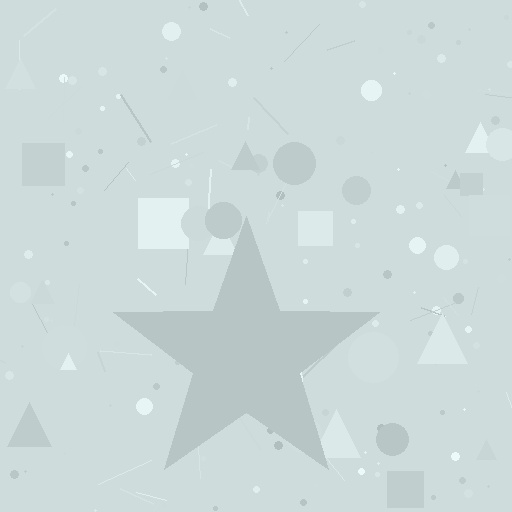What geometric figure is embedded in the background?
A star is embedded in the background.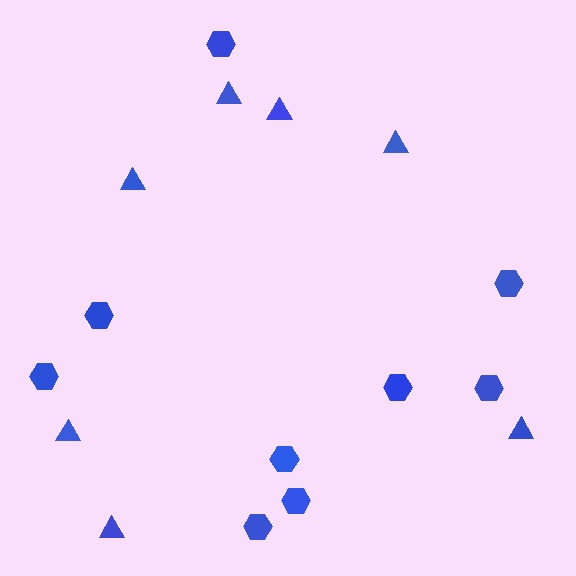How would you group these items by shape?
There are 2 groups: one group of triangles (7) and one group of hexagons (9).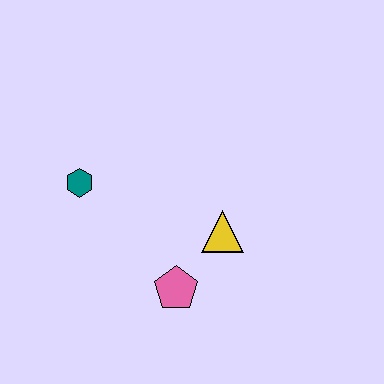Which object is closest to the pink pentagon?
The yellow triangle is closest to the pink pentagon.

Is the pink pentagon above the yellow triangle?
No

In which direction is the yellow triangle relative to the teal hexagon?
The yellow triangle is to the right of the teal hexagon.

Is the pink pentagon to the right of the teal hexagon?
Yes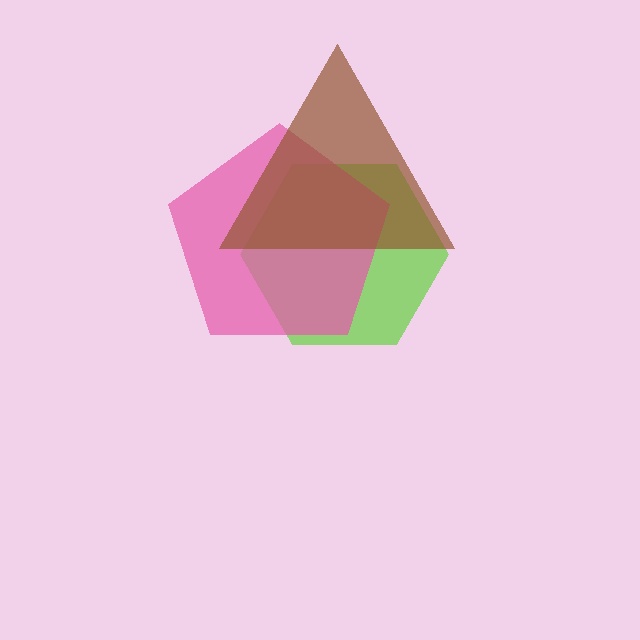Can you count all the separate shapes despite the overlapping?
Yes, there are 3 separate shapes.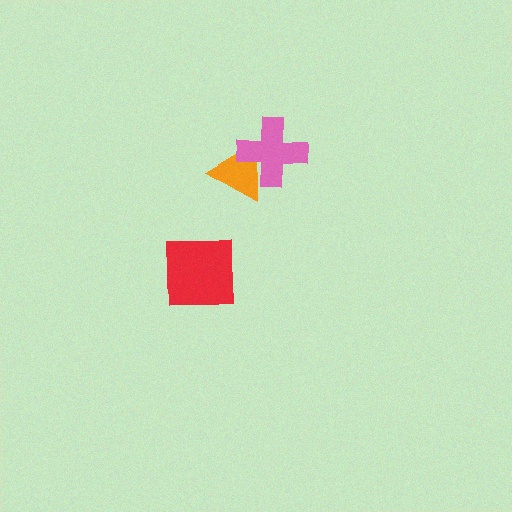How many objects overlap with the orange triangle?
1 object overlaps with the orange triangle.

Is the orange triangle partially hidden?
Yes, it is partially covered by another shape.